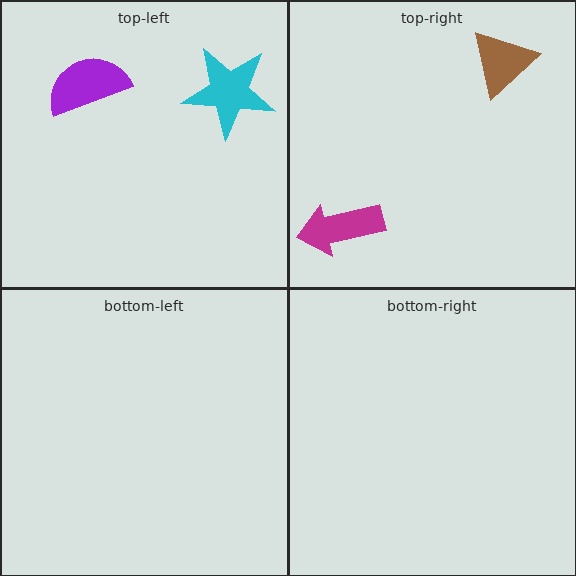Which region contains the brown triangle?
The top-right region.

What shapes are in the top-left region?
The cyan star, the purple semicircle.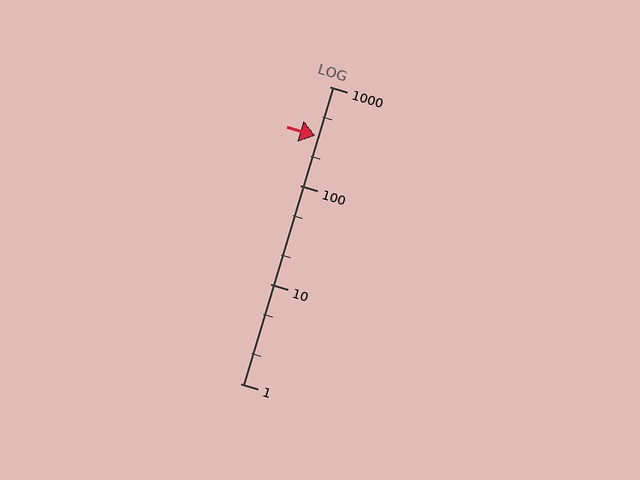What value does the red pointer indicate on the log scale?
The pointer indicates approximately 320.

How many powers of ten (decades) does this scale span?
The scale spans 3 decades, from 1 to 1000.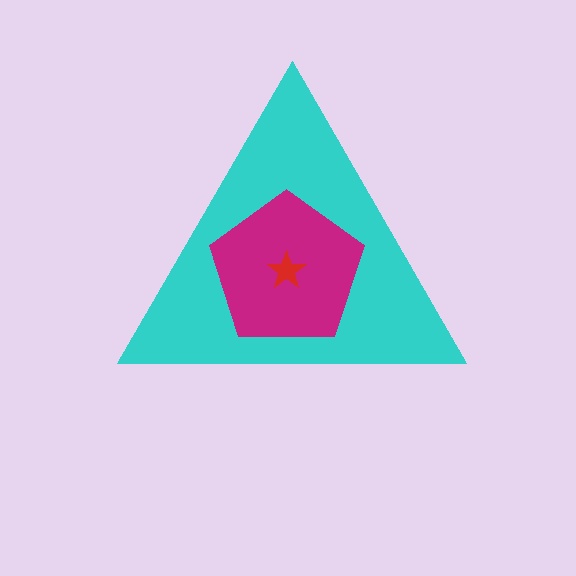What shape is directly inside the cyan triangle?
The magenta pentagon.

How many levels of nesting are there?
3.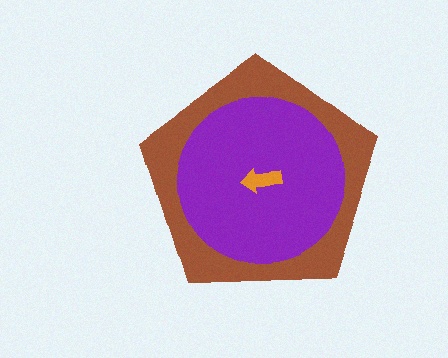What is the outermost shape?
The brown pentagon.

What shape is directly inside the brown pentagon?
The purple circle.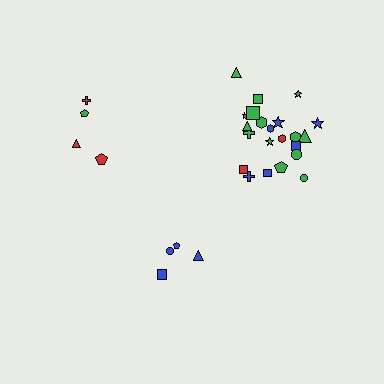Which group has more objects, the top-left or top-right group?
The top-right group.